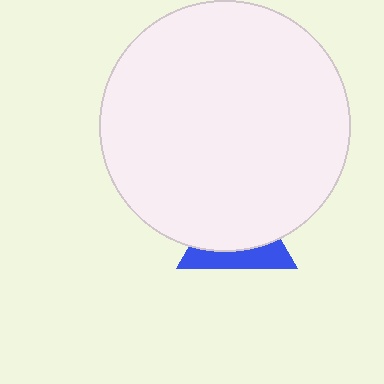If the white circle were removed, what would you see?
You would see the complete blue triangle.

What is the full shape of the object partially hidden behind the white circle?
The partially hidden object is a blue triangle.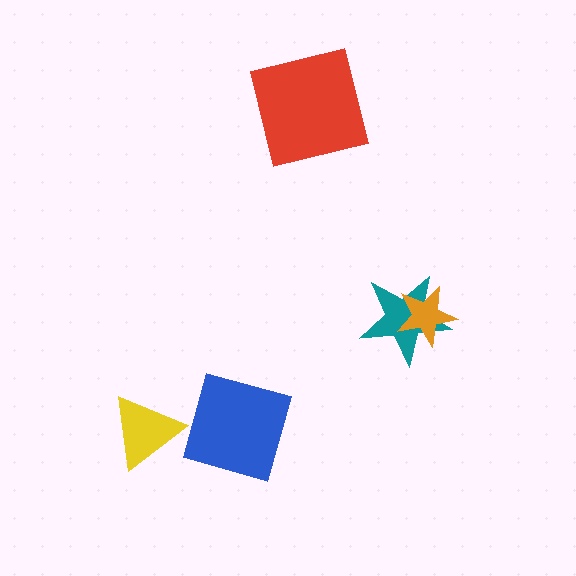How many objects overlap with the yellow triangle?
0 objects overlap with the yellow triangle.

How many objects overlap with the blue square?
0 objects overlap with the blue square.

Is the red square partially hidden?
No, no other shape covers it.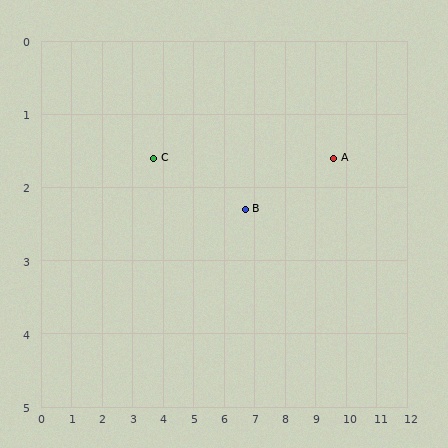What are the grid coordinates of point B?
Point B is at approximately (6.7, 2.3).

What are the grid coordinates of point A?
Point A is at approximately (9.6, 1.6).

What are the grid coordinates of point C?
Point C is at approximately (3.7, 1.6).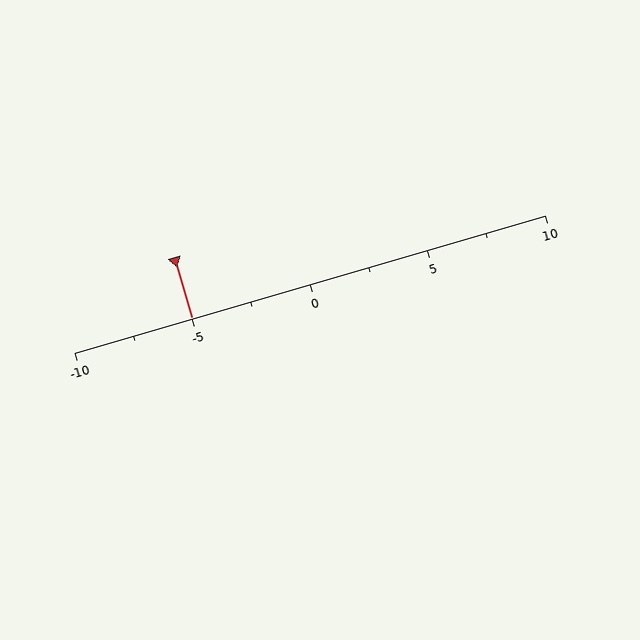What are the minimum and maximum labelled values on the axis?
The axis runs from -10 to 10.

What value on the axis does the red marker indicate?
The marker indicates approximately -5.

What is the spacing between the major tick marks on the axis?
The major ticks are spaced 5 apart.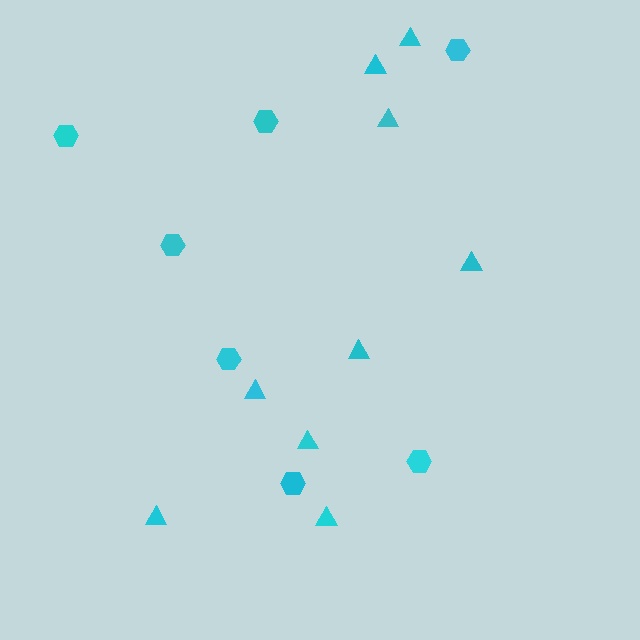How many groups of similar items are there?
There are 2 groups: one group of hexagons (7) and one group of triangles (9).